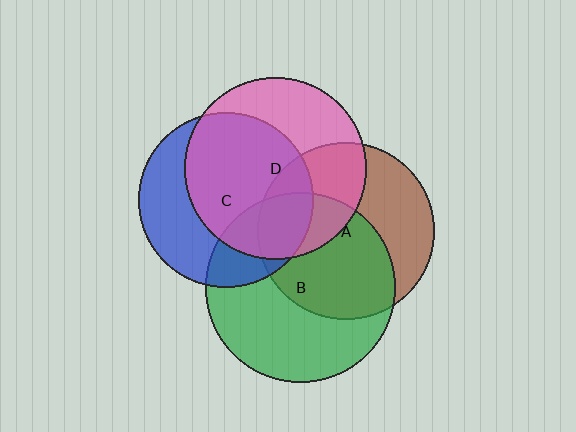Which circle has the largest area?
Circle B (green).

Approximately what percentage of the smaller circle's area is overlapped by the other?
Approximately 20%.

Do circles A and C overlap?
Yes.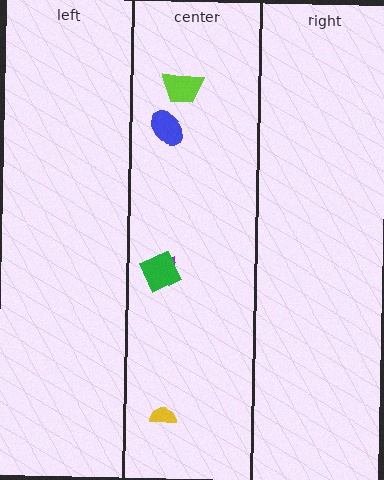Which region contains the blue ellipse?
The center region.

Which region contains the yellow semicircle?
The center region.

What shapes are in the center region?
The purple square, the blue ellipse, the yellow semicircle, the lime trapezoid, the green square.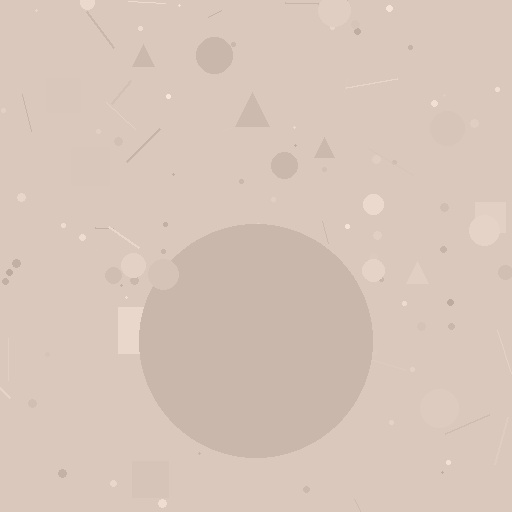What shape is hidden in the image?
A circle is hidden in the image.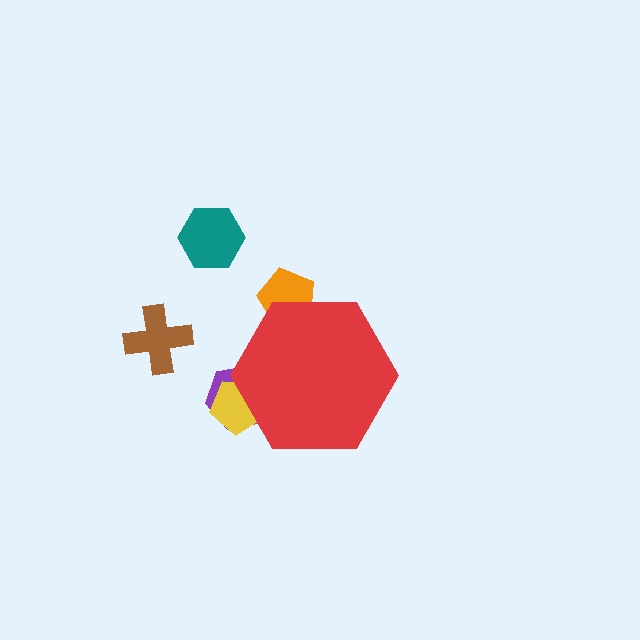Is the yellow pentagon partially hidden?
Yes, the yellow pentagon is partially hidden behind the red hexagon.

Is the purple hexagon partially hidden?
Yes, the purple hexagon is partially hidden behind the red hexagon.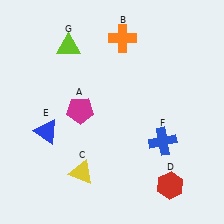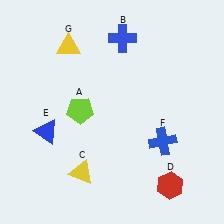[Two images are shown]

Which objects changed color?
A changed from magenta to lime. B changed from orange to blue. G changed from lime to yellow.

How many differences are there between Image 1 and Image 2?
There are 3 differences between the two images.